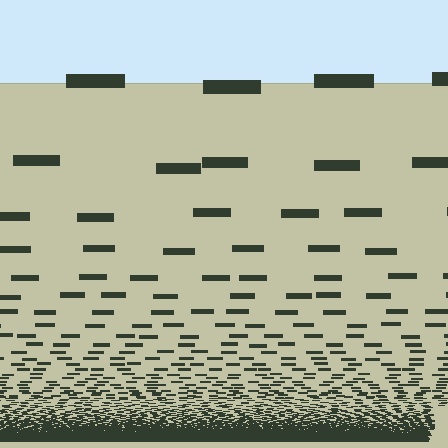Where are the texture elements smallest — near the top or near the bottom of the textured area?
Near the bottom.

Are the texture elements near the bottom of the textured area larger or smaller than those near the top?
Smaller. The gradient is inverted — elements near the bottom are smaller and denser.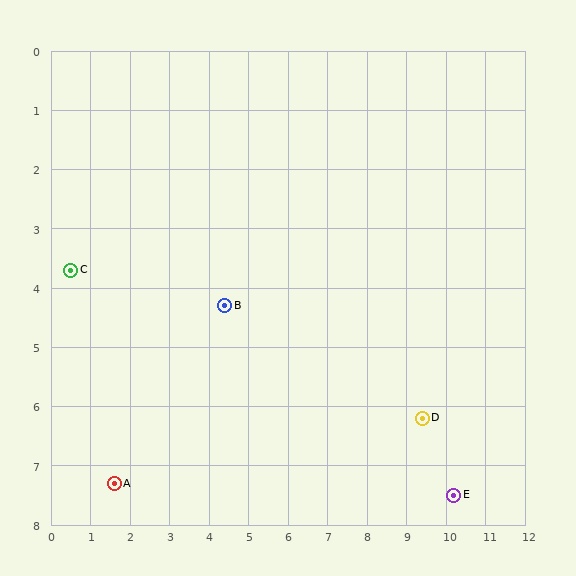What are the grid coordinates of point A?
Point A is at approximately (1.6, 7.3).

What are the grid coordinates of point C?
Point C is at approximately (0.5, 3.7).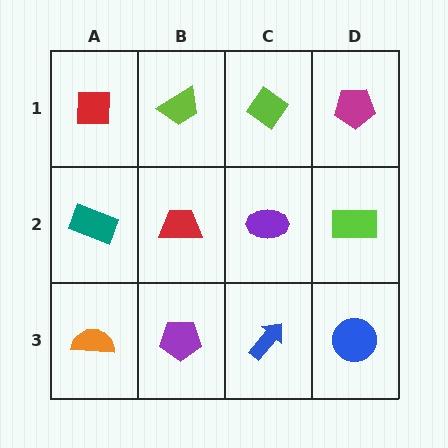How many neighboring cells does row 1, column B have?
3.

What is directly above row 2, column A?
A red square.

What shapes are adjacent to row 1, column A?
A teal rectangle (row 2, column A), a lime trapezoid (row 1, column B).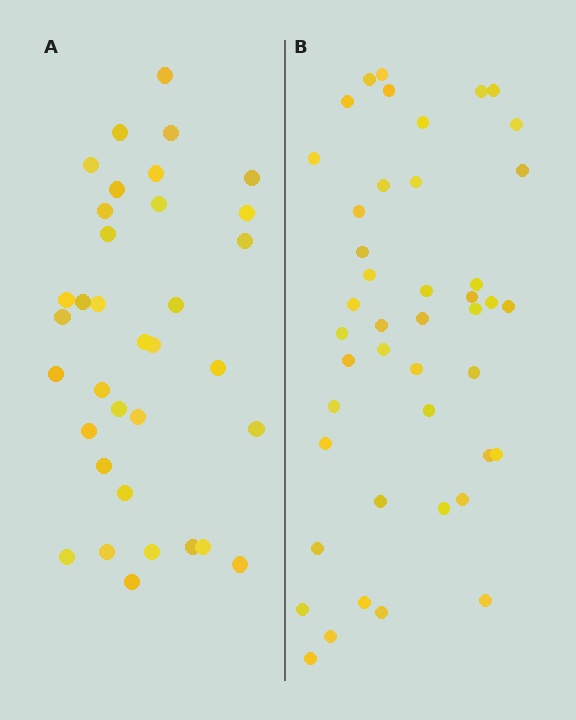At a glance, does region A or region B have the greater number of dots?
Region B (the right region) has more dots.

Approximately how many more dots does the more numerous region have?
Region B has roughly 8 or so more dots than region A.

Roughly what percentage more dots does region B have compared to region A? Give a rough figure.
About 25% more.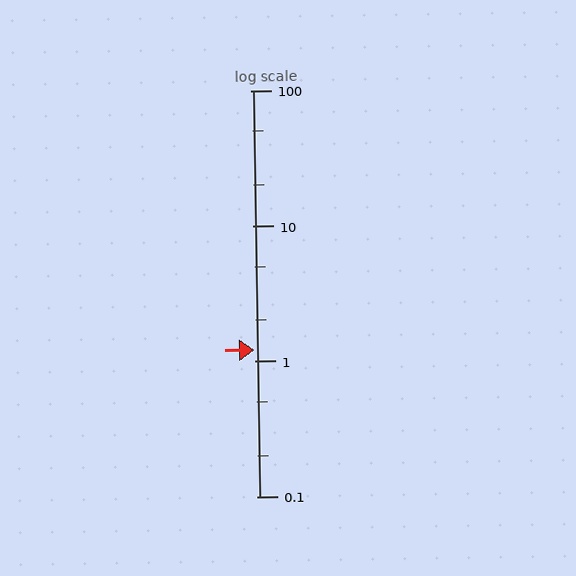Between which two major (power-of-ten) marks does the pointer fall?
The pointer is between 1 and 10.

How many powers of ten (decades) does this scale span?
The scale spans 3 decades, from 0.1 to 100.